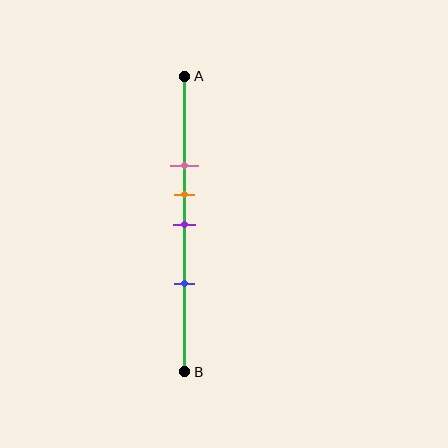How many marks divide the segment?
There are 4 marks dividing the segment.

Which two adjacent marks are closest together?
The orange and purple marks are the closest adjacent pair.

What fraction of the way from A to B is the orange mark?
The orange mark is approximately 40% (0.4) of the way from A to B.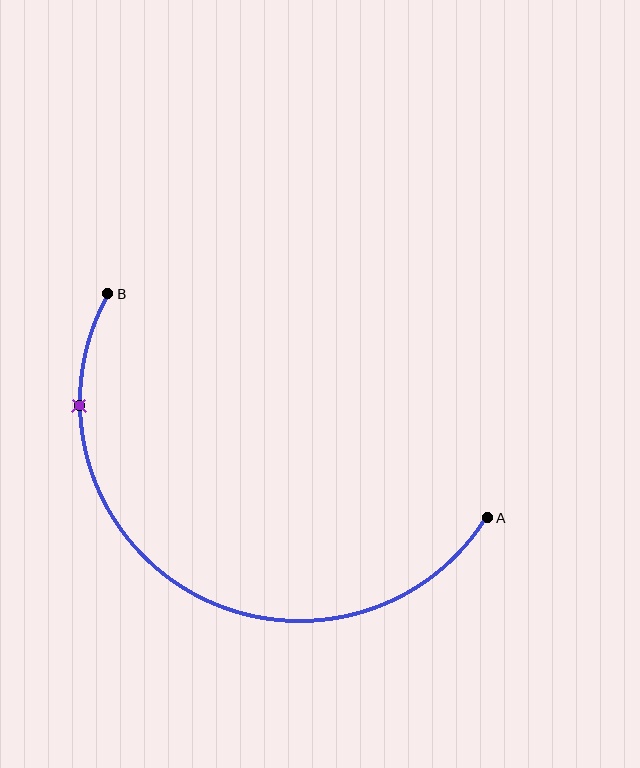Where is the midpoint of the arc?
The arc midpoint is the point on the curve farthest from the straight line joining A and B. It sits below that line.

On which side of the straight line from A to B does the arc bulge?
The arc bulges below the straight line connecting A and B.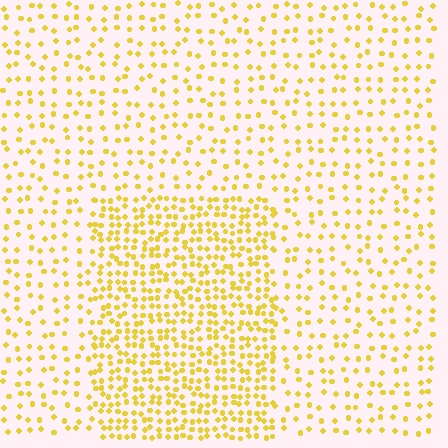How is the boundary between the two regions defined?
The boundary is defined by a change in element density (approximately 2.2x ratio). All elements are the same color, size, and shape.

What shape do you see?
I see a rectangle.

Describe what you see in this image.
The image contains small yellow elements arranged at two different densities. A rectangle-shaped region is visible where the elements are more densely packed than the surrounding area.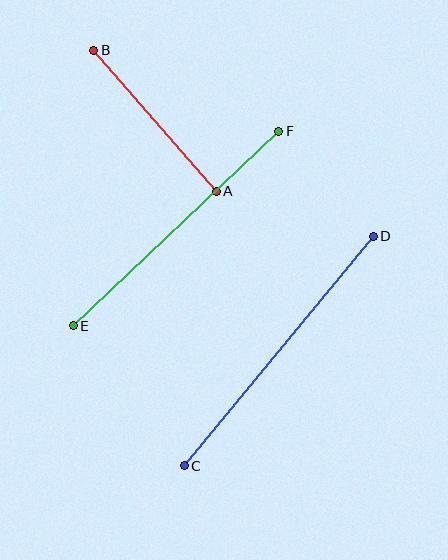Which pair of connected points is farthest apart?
Points C and D are farthest apart.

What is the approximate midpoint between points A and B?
The midpoint is at approximately (155, 121) pixels.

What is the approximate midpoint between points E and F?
The midpoint is at approximately (176, 228) pixels.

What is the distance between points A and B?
The distance is approximately 187 pixels.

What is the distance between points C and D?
The distance is approximately 298 pixels.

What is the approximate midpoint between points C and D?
The midpoint is at approximately (279, 351) pixels.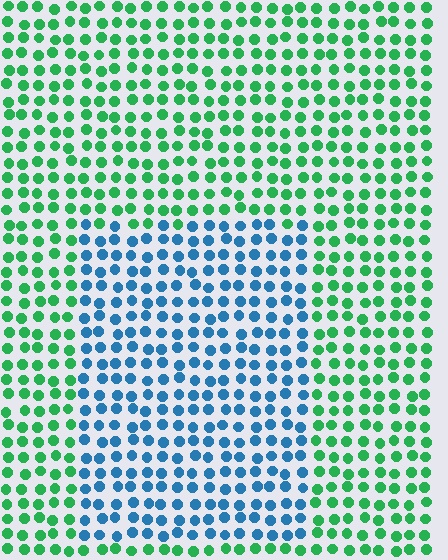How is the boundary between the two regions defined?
The boundary is defined purely by a slight shift in hue (about 65 degrees). Spacing, size, and orientation are identical on both sides.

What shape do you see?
I see a rectangle.